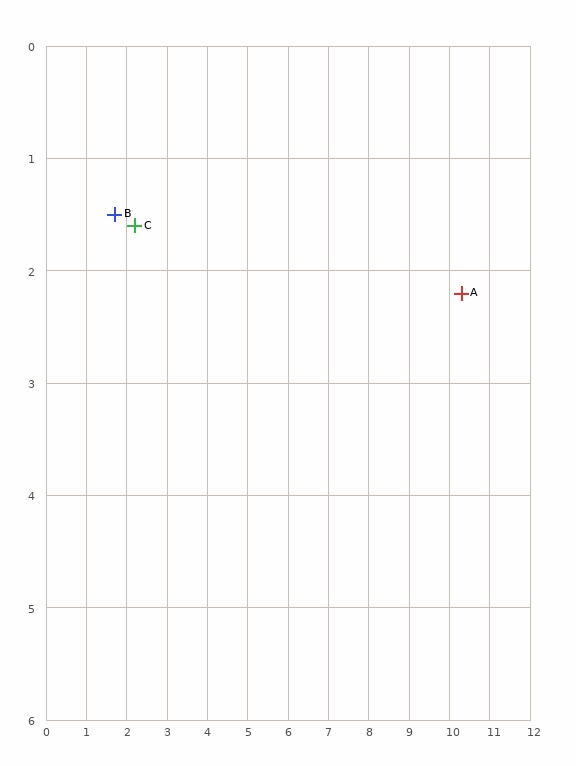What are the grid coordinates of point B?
Point B is at approximately (1.7, 1.5).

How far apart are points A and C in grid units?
Points A and C are about 8.1 grid units apart.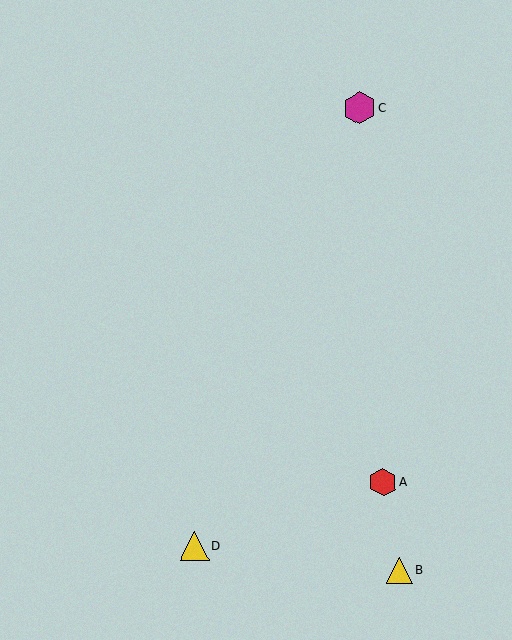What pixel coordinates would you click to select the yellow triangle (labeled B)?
Click at (399, 570) to select the yellow triangle B.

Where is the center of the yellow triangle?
The center of the yellow triangle is at (194, 546).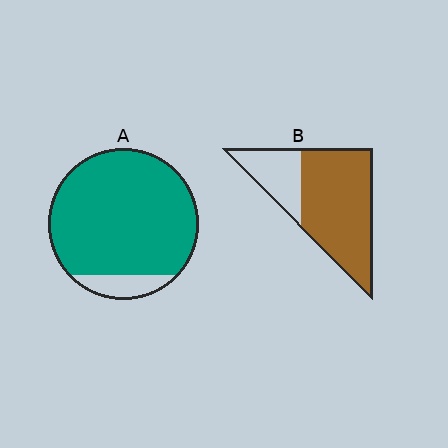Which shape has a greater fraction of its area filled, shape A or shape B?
Shape A.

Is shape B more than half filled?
Yes.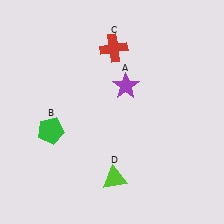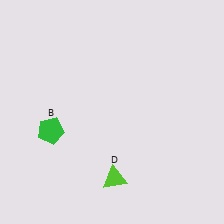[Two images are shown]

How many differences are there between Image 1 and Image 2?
There are 2 differences between the two images.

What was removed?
The red cross (C), the purple star (A) were removed in Image 2.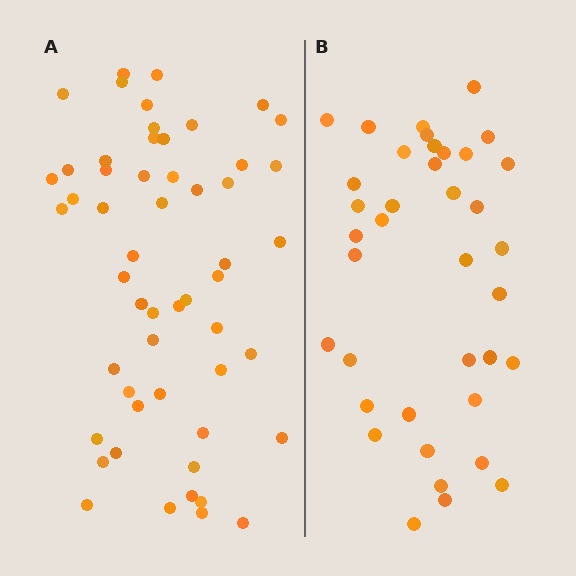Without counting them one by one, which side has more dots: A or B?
Region A (the left region) has more dots.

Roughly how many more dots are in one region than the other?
Region A has approximately 15 more dots than region B.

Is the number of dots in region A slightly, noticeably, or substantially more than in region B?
Region A has noticeably more, but not dramatically so. The ratio is roughly 1.4 to 1.